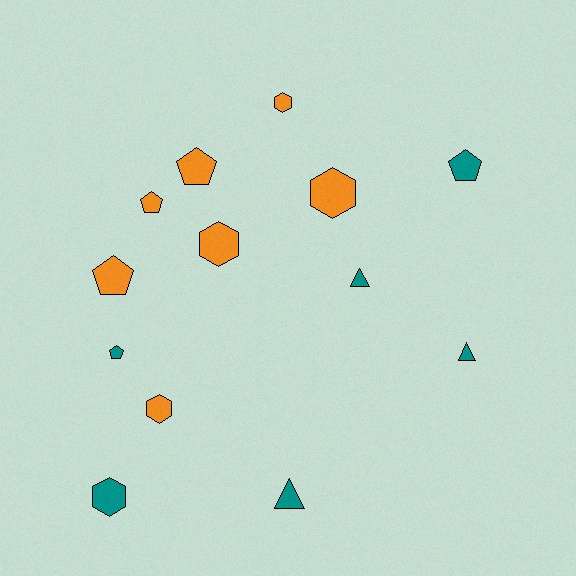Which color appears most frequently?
Orange, with 7 objects.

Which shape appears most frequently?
Pentagon, with 5 objects.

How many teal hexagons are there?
There is 1 teal hexagon.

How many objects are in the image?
There are 13 objects.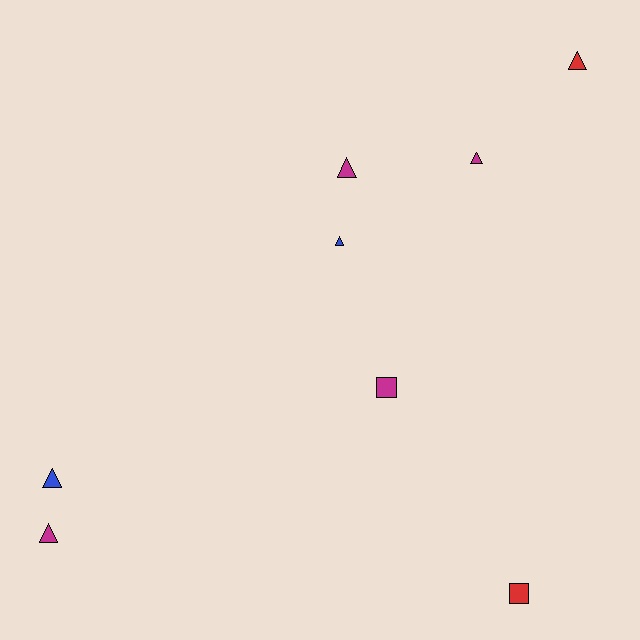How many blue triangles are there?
There are 2 blue triangles.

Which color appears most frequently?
Magenta, with 4 objects.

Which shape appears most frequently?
Triangle, with 6 objects.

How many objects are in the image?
There are 8 objects.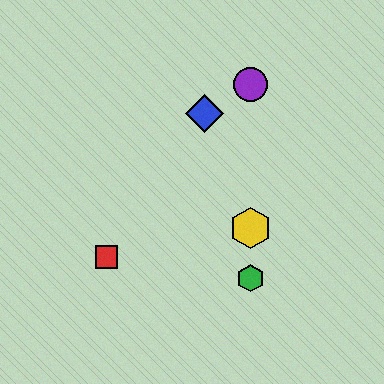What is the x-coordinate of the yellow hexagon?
The yellow hexagon is at x≈251.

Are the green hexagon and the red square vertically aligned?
No, the green hexagon is at x≈251 and the red square is at x≈107.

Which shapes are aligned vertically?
The green hexagon, the yellow hexagon, the purple circle are aligned vertically.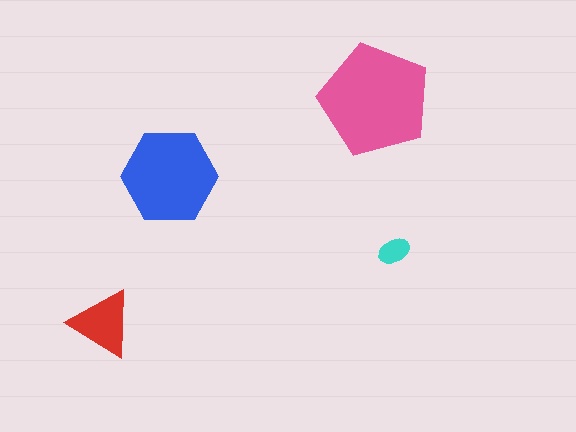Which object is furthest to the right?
The cyan ellipse is rightmost.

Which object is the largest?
The pink pentagon.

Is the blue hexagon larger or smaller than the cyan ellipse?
Larger.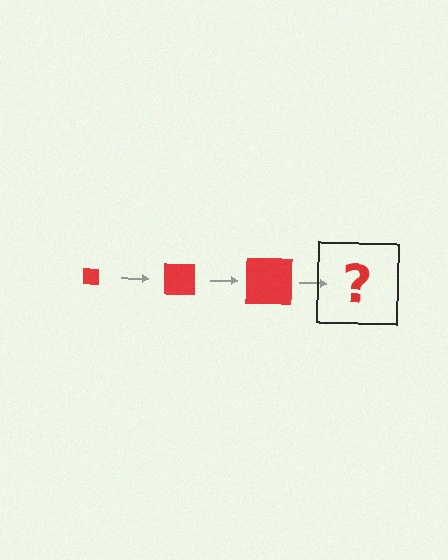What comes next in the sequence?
The next element should be a red square, larger than the previous one.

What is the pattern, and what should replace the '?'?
The pattern is that the square gets progressively larger each step. The '?' should be a red square, larger than the previous one.